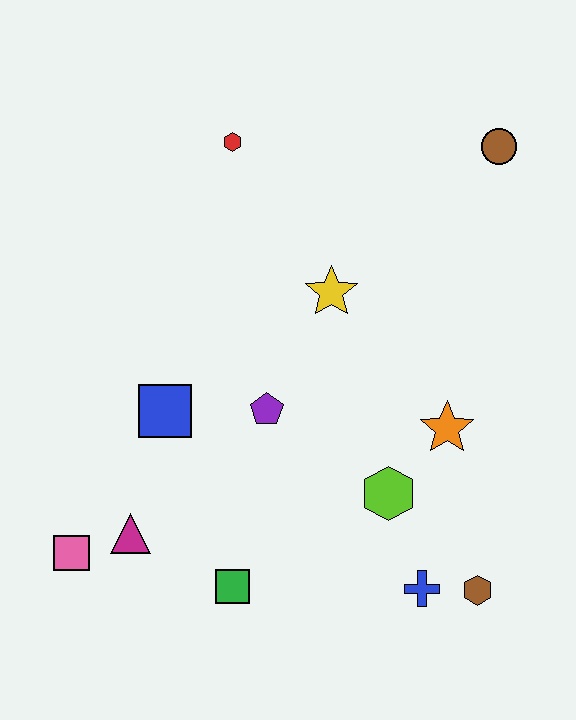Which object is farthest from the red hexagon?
The brown hexagon is farthest from the red hexagon.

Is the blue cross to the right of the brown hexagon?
No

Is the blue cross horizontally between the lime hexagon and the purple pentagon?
No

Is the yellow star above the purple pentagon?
Yes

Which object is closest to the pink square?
The magenta triangle is closest to the pink square.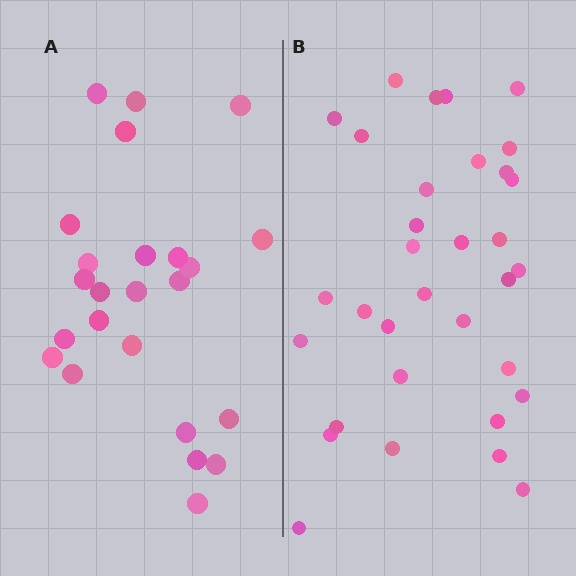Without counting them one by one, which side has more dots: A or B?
Region B (the right region) has more dots.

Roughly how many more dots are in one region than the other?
Region B has roughly 8 or so more dots than region A.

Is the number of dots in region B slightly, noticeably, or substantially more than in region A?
Region B has noticeably more, but not dramatically so. The ratio is roughly 1.4 to 1.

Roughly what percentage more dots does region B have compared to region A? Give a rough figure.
About 40% more.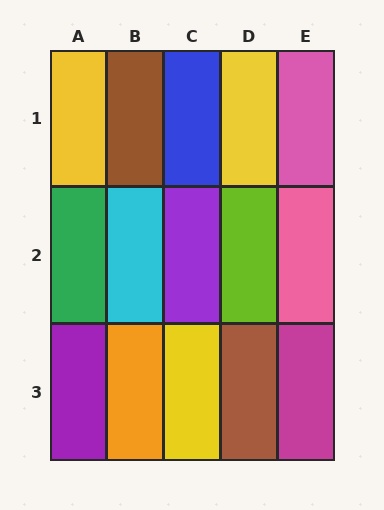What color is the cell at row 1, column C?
Blue.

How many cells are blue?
1 cell is blue.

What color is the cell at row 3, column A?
Purple.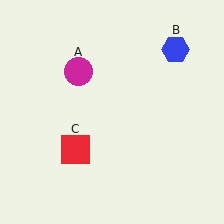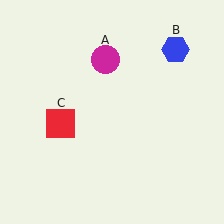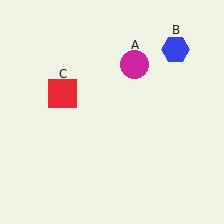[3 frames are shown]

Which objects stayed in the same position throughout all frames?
Blue hexagon (object B) remained stationary.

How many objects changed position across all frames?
2 objects changed position: magenta circle (object A), red square (object C).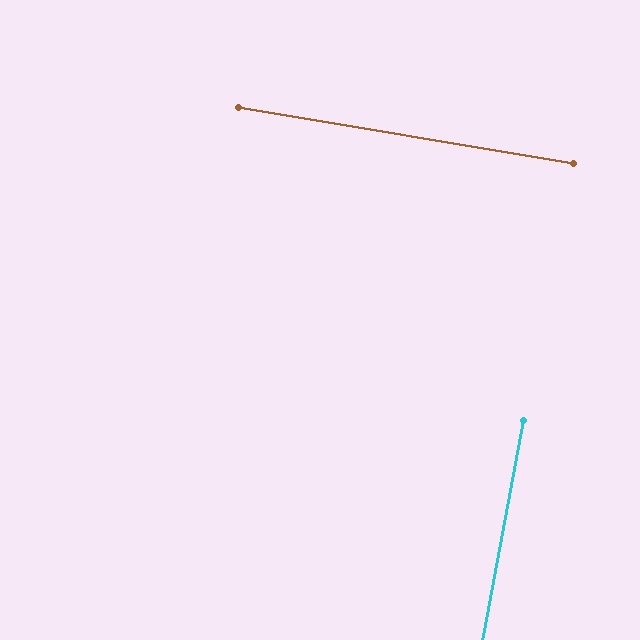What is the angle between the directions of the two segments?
Approximately 89 degrees.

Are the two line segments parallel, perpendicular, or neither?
Perpendicular — they meet at approximately 89°.